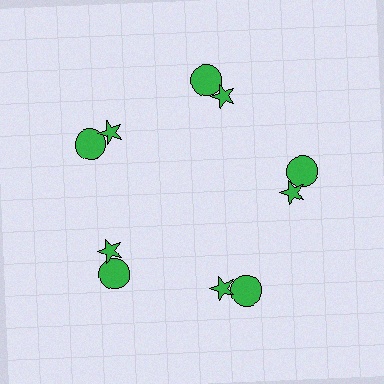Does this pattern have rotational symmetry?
Yes, this pattern has 5-fold rotational symmetry. It looks the same after rotating 72 degrees around the center.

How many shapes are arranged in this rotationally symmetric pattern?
There are 10 shapes, arranged in 5 groups of 2.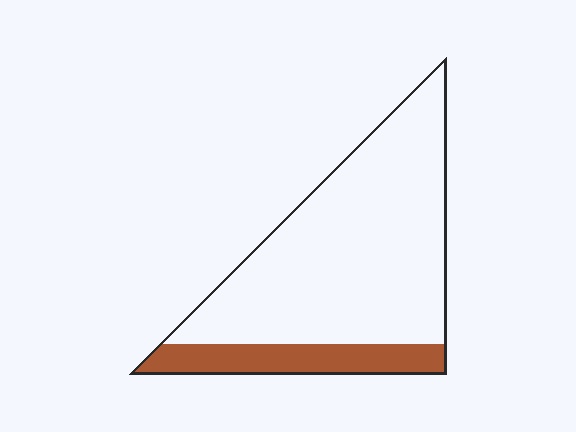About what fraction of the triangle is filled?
About one fifth (1/5).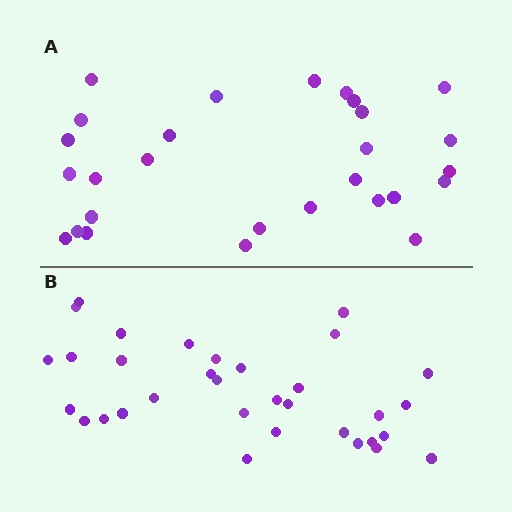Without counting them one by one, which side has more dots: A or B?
Region B (the bottom region) has more dots.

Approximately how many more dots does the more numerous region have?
Region B has about 5 more dots than region A.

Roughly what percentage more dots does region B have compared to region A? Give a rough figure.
About 20% more.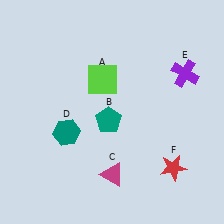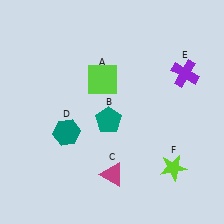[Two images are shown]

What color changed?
The star (F) changed from red in Image 1 to lime in Image 2.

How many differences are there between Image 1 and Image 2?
There is 1 difference between the two images.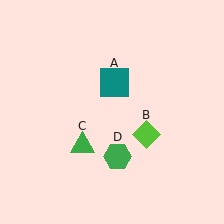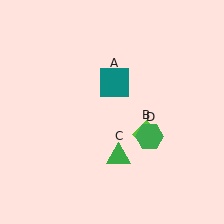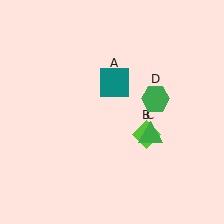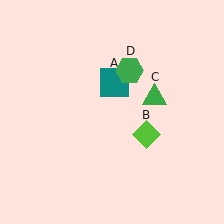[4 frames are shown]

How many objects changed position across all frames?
2 objects changed position: green triangle (object C), green hexagon (object D).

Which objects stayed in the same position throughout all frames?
Teal square (object A) and lime diamond (object B) remained stationary.